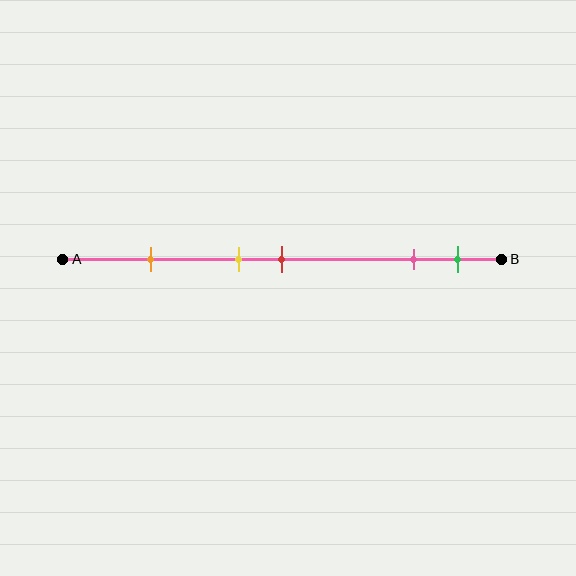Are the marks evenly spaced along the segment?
No, the marks are not evenly spaced.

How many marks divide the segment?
There are 5 marks dividing the segment.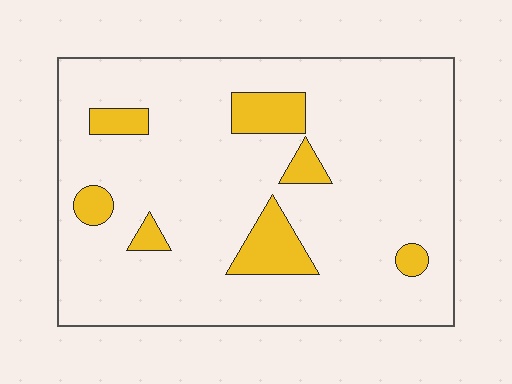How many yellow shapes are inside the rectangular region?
7.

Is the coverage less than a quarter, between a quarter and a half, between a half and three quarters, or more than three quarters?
Less than a quarter.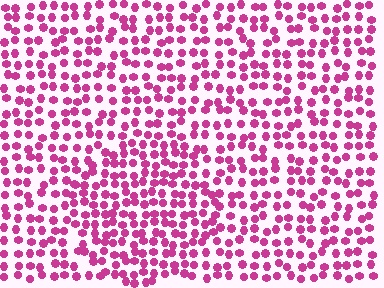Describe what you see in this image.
The image contains small magenta elements arranged at two different densities. A circle-shaped region is visible where the elements are more densely packed than the surrounding area.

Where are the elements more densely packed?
The elements are more densely packed inside the circle boundary.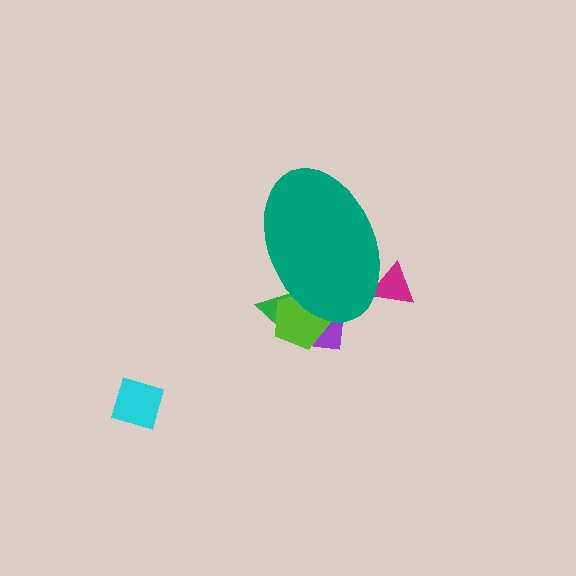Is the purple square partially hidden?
Yes, the purple square is partially hidden behind the teal ellipse.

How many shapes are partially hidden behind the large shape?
4 shapes are partially hidden.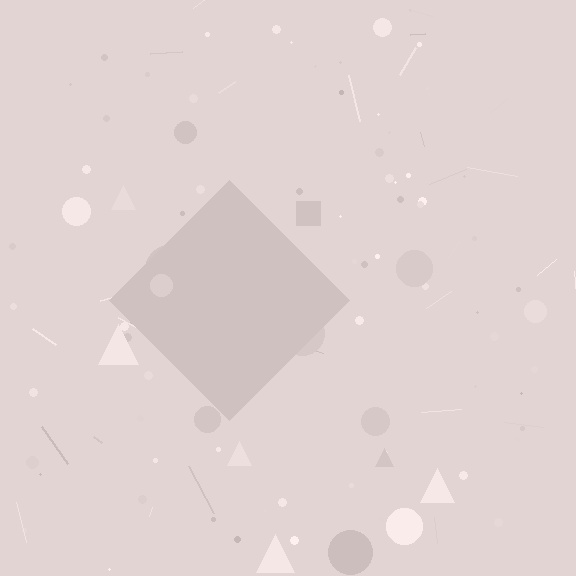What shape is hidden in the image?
A diamond is hidden in the image.